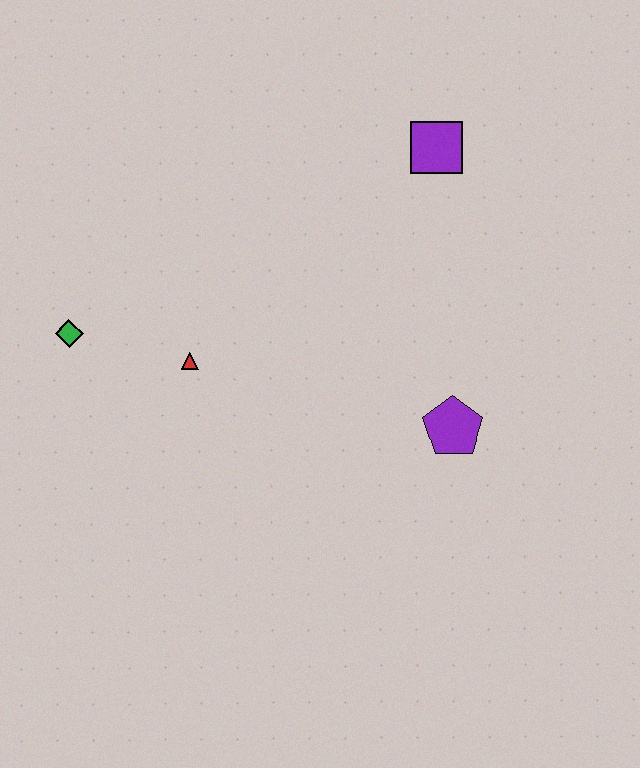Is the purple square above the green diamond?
Yes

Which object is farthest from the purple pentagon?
The green diamond is farthest from the purple pentagon.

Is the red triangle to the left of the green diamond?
No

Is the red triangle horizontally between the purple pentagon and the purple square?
No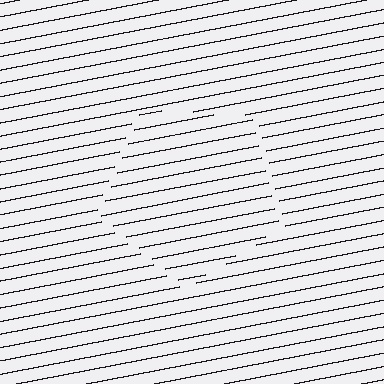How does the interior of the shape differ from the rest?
The interior of the shape contains the same grating, shifted by half a period — the contour is defined by the phase discontinuity where line-ends from the inner and outer gratings abut.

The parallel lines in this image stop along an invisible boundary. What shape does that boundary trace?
An illusory pentagon. The interior of the shape contains the same grating, shifted by half a period — the contour is defined by the phase discontinuity where line-ends from the inner and outer gratings abut.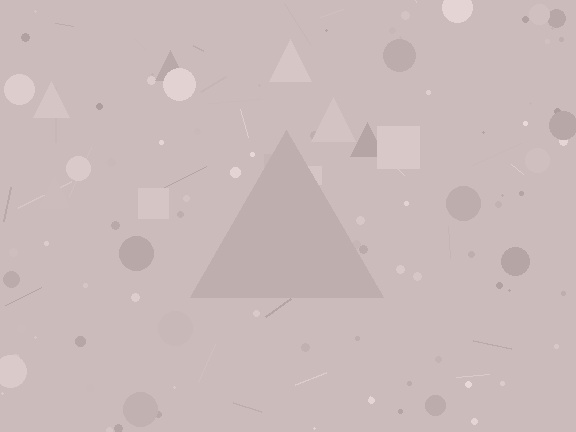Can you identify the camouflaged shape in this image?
The camouflaged shape is a triangle.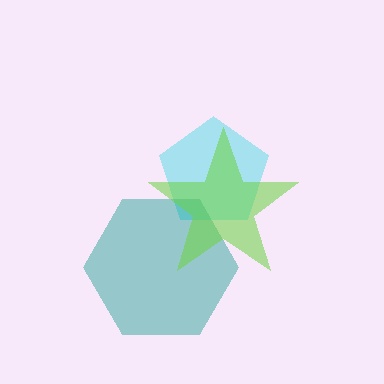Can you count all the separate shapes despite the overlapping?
Yes, there are 3 separate shapes.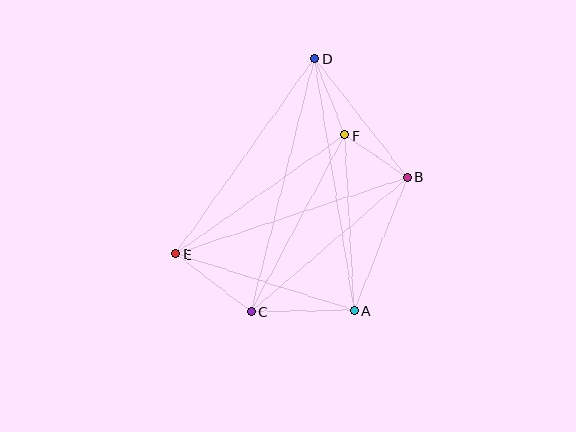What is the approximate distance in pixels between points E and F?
The distance between E and F is approximately 207 pixels.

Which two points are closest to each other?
Points B and F are closest to each other.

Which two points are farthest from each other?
Points C and D are farthest from each other.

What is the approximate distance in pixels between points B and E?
The distance between B and E is approximately 244 pixels.